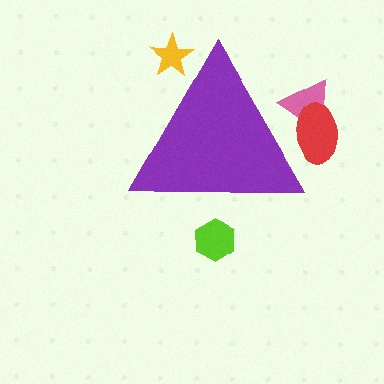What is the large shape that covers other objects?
A purple triangle.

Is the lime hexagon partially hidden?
Yes, the lime hexagon is partially hidden behind the purple triangle.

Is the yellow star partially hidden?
Yes, the yellow star is partially hidden behind the purple triangle.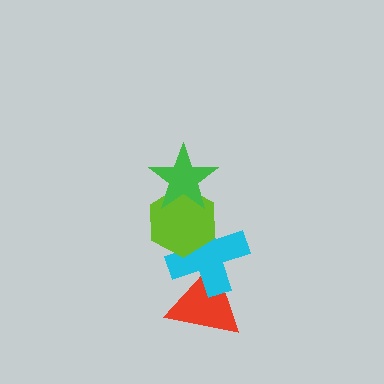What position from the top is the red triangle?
The red triangle is 4th from the top.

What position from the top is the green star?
The green star is 1st from the top.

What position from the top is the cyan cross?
The cyan cross is 3rd from the top.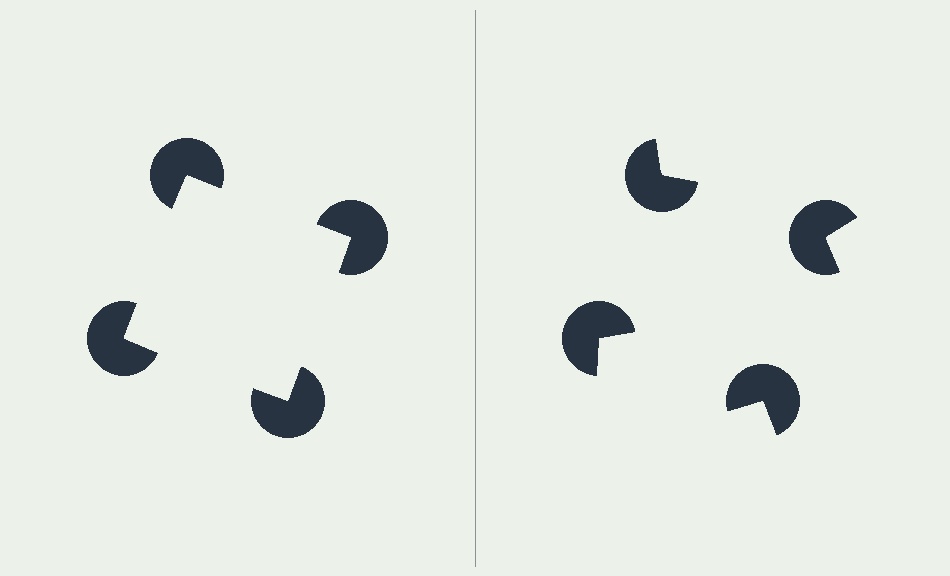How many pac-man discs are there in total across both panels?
8 — 4 on each side.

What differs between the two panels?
The pac-man discs are positioned identically on both sides; only the wedge orientations differ. On the left they align to a square; on the right they are misaligned.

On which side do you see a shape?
An illusory square appears on the left side. On the right side the wedge cuts are rotated, so no coherent shape forms.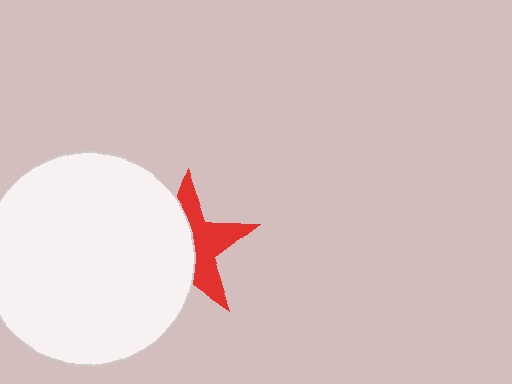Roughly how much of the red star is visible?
About half of it is visible (roughly 46%).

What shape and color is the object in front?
The object in front is a white circle.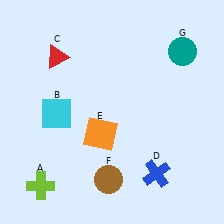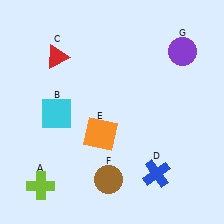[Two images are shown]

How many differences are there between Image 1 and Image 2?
There is 1 difference between the two images.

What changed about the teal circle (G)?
In Image 1, G is teal. In Image 2, it changed to purple.